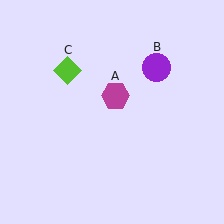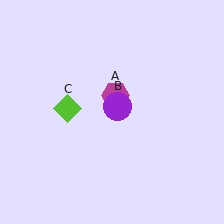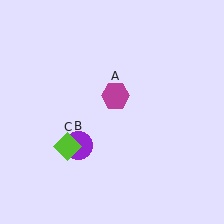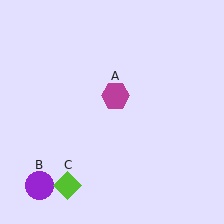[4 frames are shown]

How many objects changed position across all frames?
2 objects changed position: purple circle (object B), lime diamond (object C).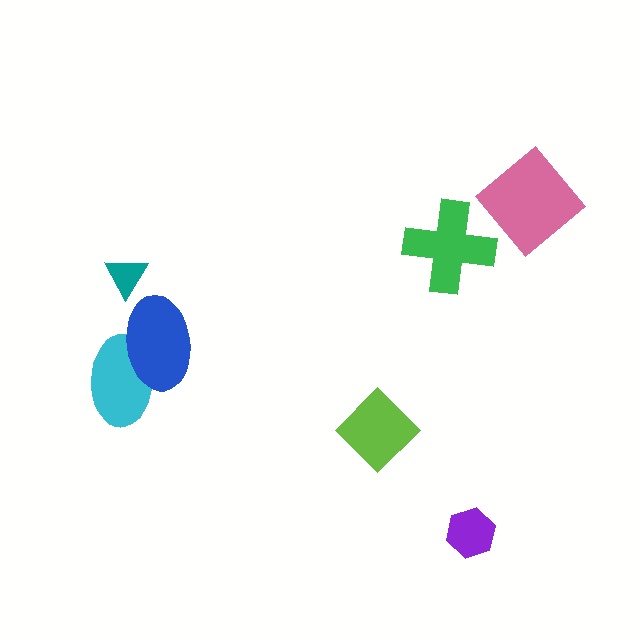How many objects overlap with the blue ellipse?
1 object overlaps with the blue ellipse.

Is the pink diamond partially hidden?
No, no other shape covers it.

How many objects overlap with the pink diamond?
0 objects overlap with the pink diamond.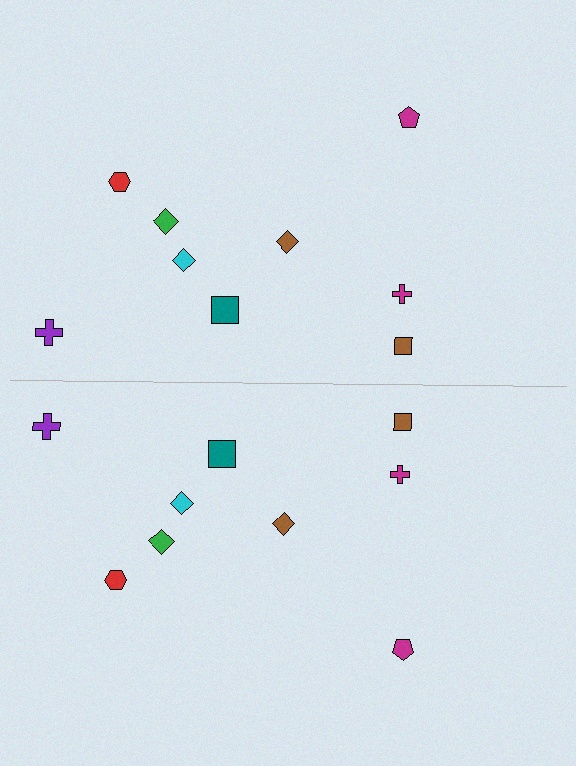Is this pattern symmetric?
Yes, this pattern has bilateral (reflection) symmetry.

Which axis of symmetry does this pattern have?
The pattern has a horizontal axis of symmetry running through the center of the image.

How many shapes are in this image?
There are 18 shapes in this image.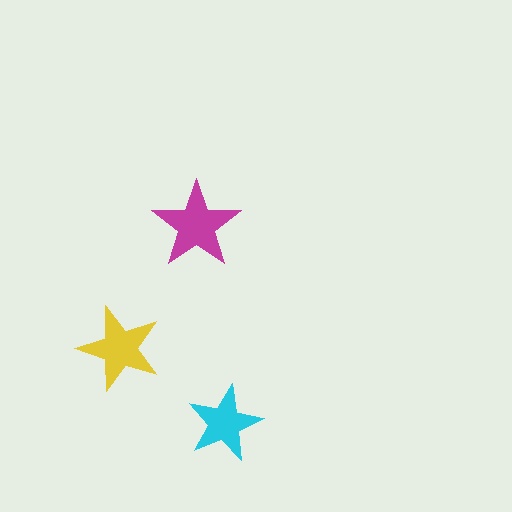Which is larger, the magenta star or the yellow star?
The magenta one.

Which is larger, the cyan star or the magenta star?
The magenta one.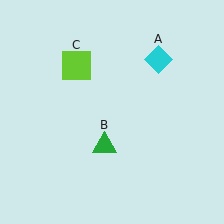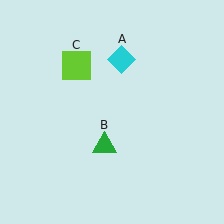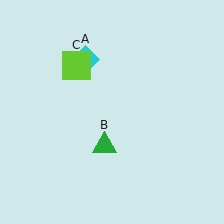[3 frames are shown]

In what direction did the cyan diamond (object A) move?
The cyan diamond (object A) moved left.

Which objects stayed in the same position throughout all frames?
Green triangle (object B) and lime square (object C) remained stationary.